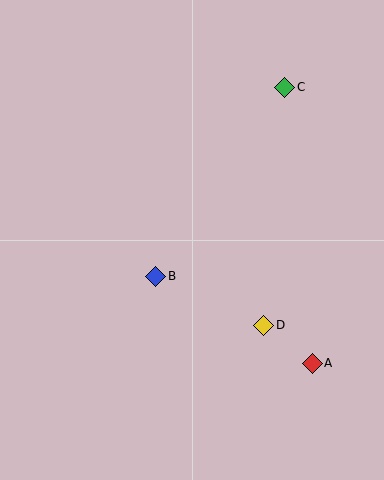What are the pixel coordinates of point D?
Point D is at (263, 325).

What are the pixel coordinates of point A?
Point A is at (312, 363).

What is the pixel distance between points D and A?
The distance between D and A is 62 pixels.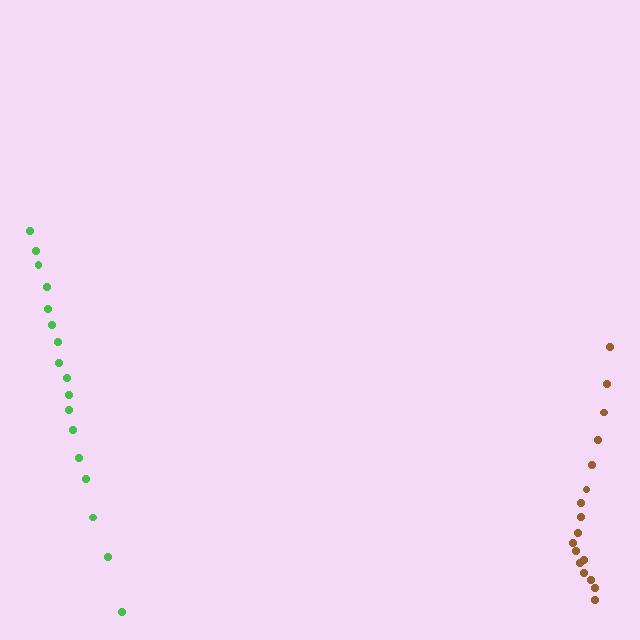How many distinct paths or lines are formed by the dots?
There are 2 distinct paths.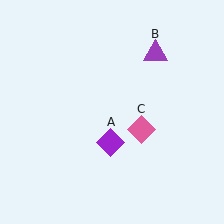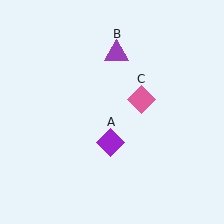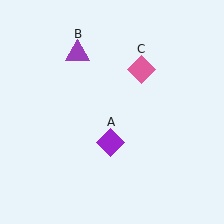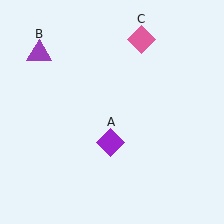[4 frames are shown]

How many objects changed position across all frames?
2 objects changed position: purple triangle (object B), pink diamond (object C).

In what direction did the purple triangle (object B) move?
The purple triangle (object B) moved left.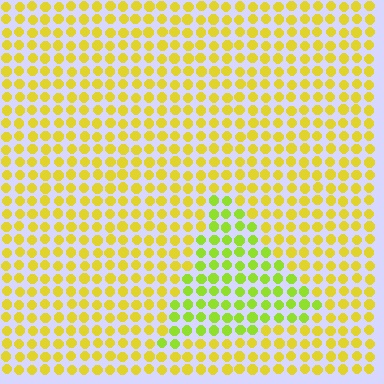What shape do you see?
I see a triangle.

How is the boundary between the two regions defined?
The boundary is defined purely by a slight shift in hue (about 31 degrees). Spacing, size, and orientation are identical on both sides.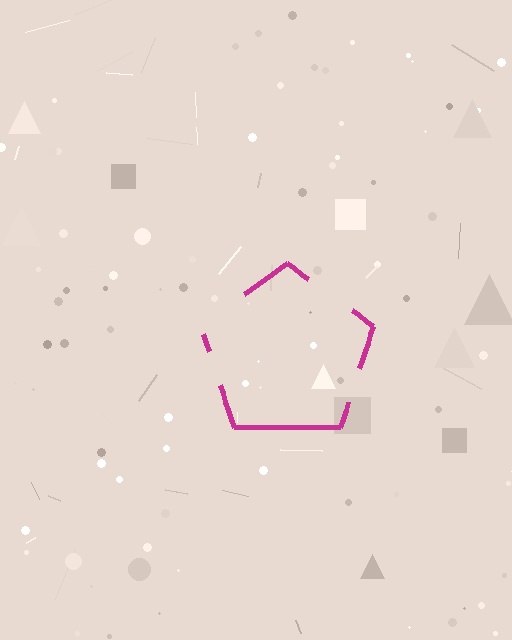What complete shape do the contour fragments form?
The contour fragments form a pentagon.